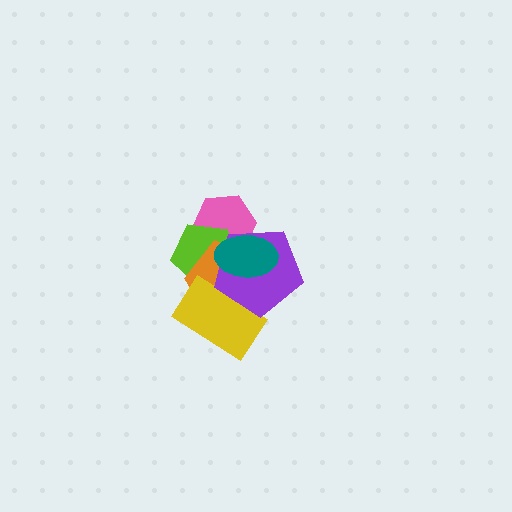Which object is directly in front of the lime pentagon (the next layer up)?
The orange pentagon is directly in front of the lime pentagon.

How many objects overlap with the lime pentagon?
5 objects overlap with the lime pentagon.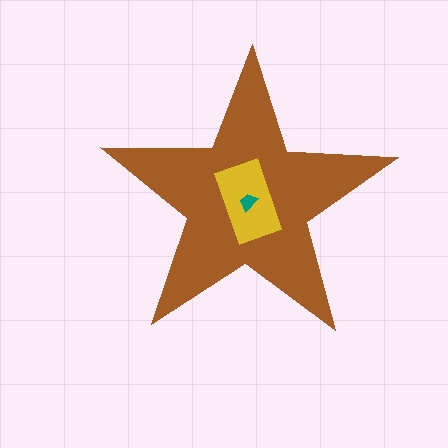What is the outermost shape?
The brown star.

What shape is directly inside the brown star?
The yellow rectangle.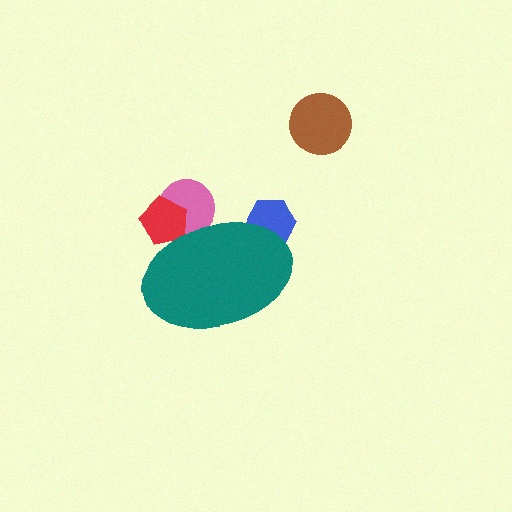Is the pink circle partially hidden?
Yes, the pink circle is partially hidden behind the teal ellipse.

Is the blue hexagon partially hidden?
Yes, the blue hexagon is partially hidden behind the teal ellipse.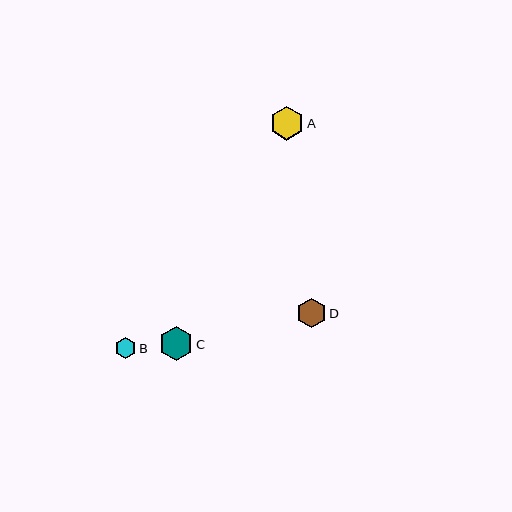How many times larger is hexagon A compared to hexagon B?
Hexagon A is approximately 1.6 times the size of hexagon B.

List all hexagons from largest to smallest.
From largest to smallest: A, C, D, B.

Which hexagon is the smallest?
Hexagon B is the smallest with a size of approximately 22 pixels.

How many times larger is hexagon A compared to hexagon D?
Hexagon A is approximately 1.2 times the size of hexagon D.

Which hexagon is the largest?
Hexagon A is the largest with a size of approximately 34 pixels.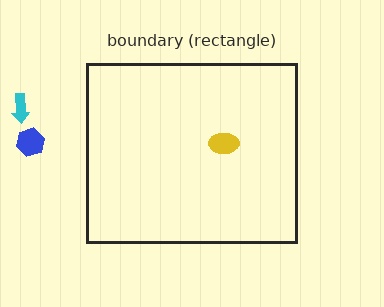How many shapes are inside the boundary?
1 inside, 2 outside.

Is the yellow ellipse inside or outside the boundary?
Inside.